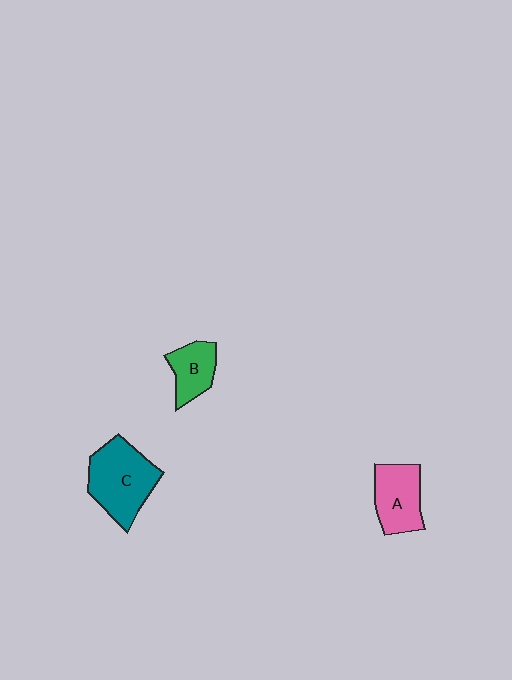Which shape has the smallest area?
Shape B (green).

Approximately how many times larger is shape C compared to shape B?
Approximately 1.9 times.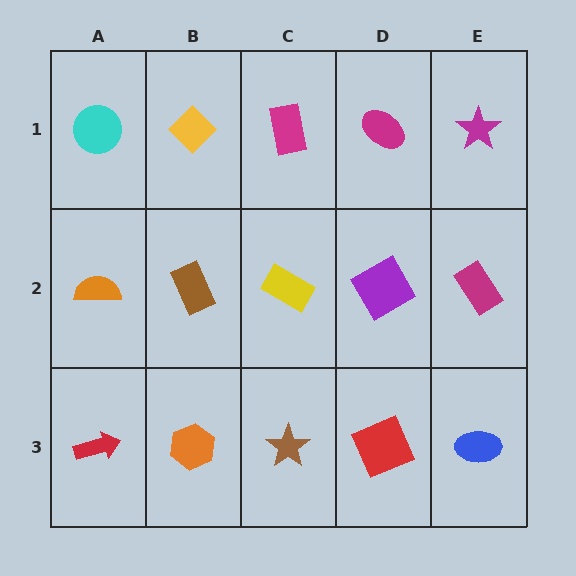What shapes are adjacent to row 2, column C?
A magenta rectangle (row 1, column C), a brown star (row 3, column C), a brown rectangle (row 2, column B), a purple square (row 2, column D).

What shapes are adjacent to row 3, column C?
A yellow rectangle (row 2, column C), an orange hexagon (row 3, column B), a red square (row 3, column D).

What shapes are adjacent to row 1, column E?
A magenta rectangle (row 2, column E), a magenta ellipse (row 1, column D).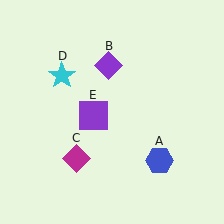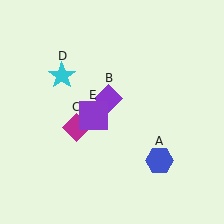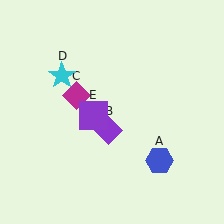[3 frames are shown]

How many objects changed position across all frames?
2 objects changed position: purple diamond (object B), magenta diamond (object C).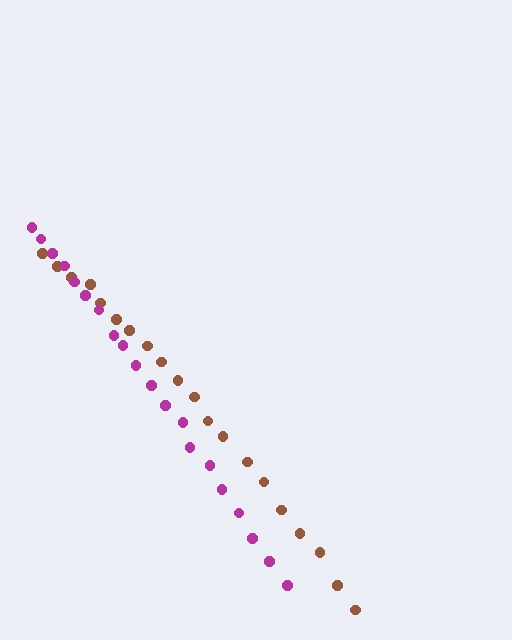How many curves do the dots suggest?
There are 2 distinct paths.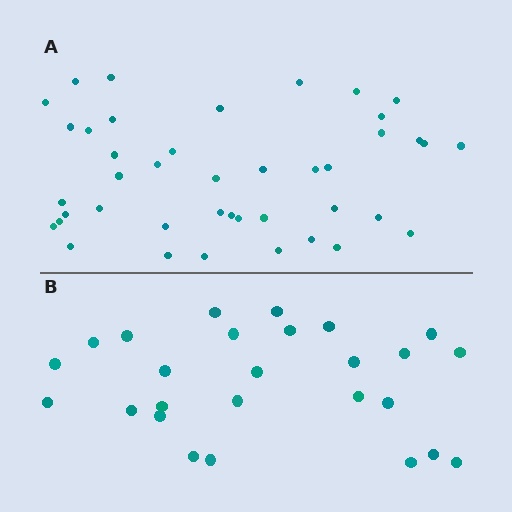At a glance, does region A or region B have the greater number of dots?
Region A (the top region) has more dots.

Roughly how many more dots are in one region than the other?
Region A has approximately 15 more dots than region B.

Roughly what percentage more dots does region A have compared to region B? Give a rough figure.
About 60% more.